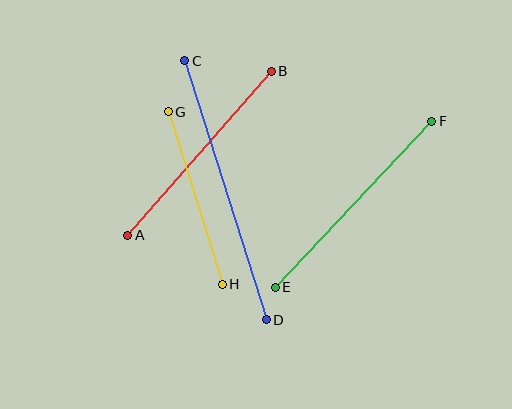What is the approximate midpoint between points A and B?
The midpoint is at approximately (199, 153) pixels.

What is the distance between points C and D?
The distance is approximately 271 pixels.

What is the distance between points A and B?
The distance is approximately 218 pixels.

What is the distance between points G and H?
The distance is approximately 181 pixels.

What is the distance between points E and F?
The distance is approximately 229 pixels.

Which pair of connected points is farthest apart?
Points C and D are farthest apart.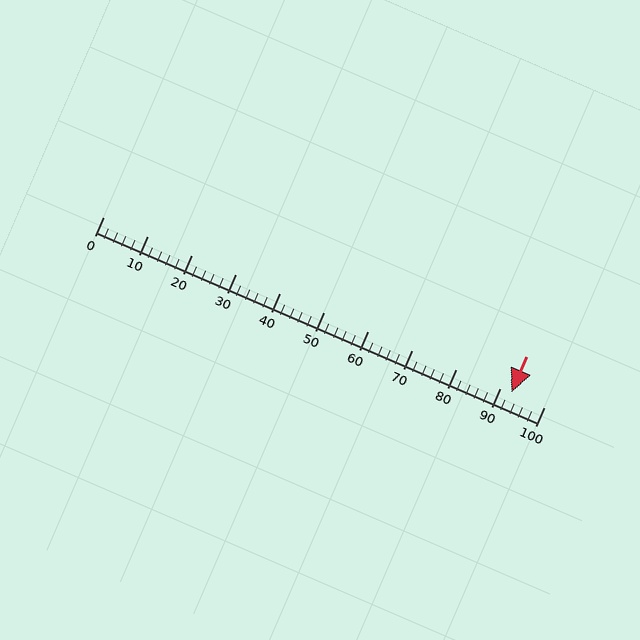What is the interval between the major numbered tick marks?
The major tick marks are spaced 10 units apart.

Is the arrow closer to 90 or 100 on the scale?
The arrow is closer to 90.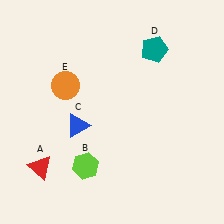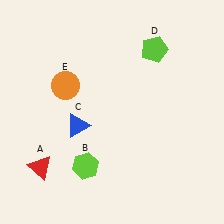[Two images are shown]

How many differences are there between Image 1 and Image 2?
There is 1 difference between the two images.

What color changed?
The pentagon (D) changed from teal in Image 1 to lime in Image 2.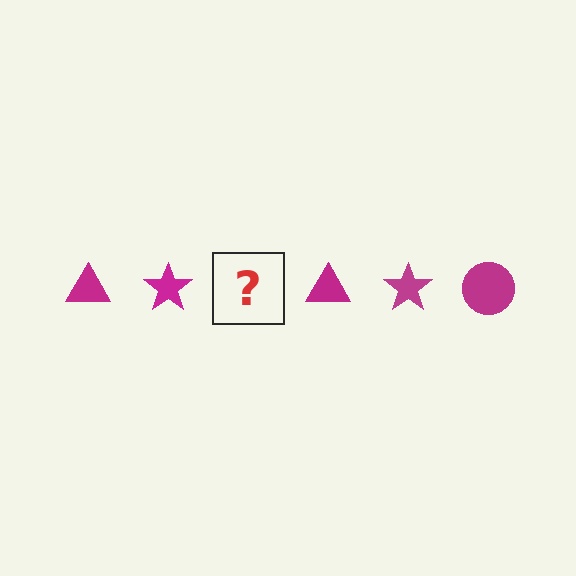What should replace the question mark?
The question mark should be replaced with a magenta circle.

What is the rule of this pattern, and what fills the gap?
The rule is that the pattern cycles through triangle, star, circle shapes in magenta. The gap should be filled with a magenta circle.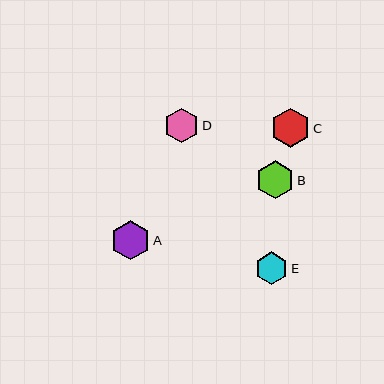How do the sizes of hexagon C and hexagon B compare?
Hexagon C and hexagon B are approximately the same size.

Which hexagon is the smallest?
Hexagon E is the smallest with a size of approximately 32 pixels.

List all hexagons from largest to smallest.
From largest to smallest: A, C, B, D, E.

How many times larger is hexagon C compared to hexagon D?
Hexagon C is approximately 1.1 times the size of hexagon D.